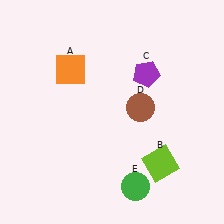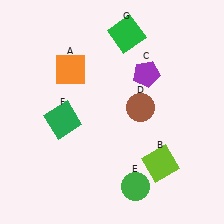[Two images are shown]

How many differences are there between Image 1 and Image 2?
There are 2 differences between the two images.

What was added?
A green square (F), a green square (G) were added in Image 2.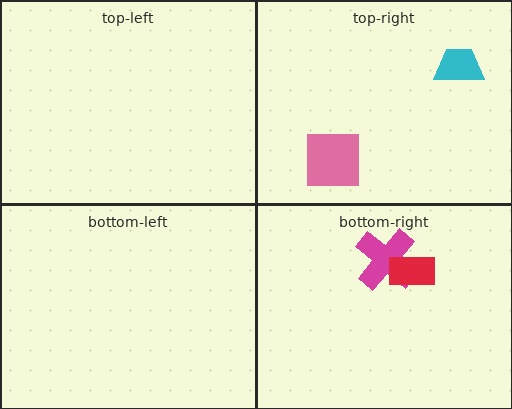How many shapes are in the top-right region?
2.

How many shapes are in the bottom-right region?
2.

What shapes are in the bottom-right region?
The magenta cross, the red rectangle.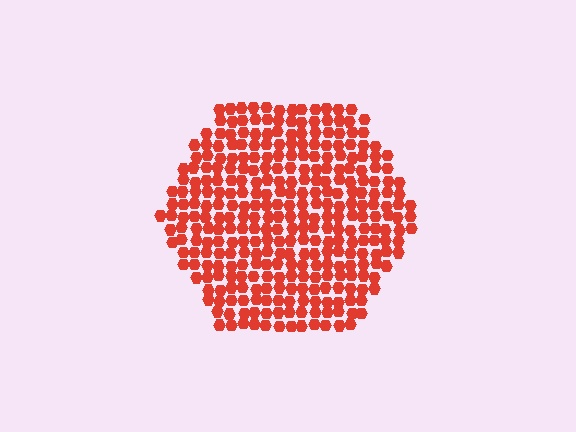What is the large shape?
The large shape is a hexagon.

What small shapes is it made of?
It is made of small hexagons.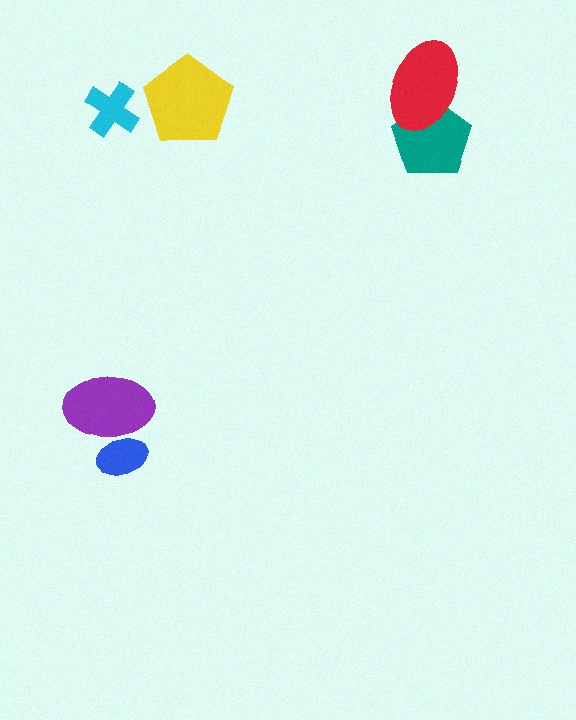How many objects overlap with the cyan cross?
0 objects overlap with the cyan cross.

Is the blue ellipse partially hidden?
Yes, it is partially covered by another shape.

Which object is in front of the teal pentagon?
The red ellipse is in front of the teal pentagon.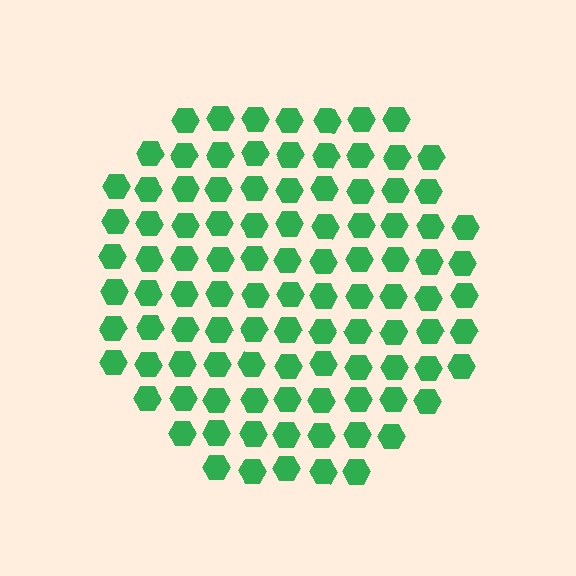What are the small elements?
The small elements are hexagons.